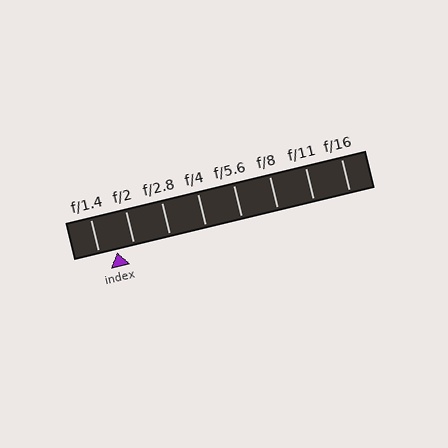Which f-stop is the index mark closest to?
The index mark is closest to f/1.4.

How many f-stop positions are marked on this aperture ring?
There are 8 f-stop positions marked.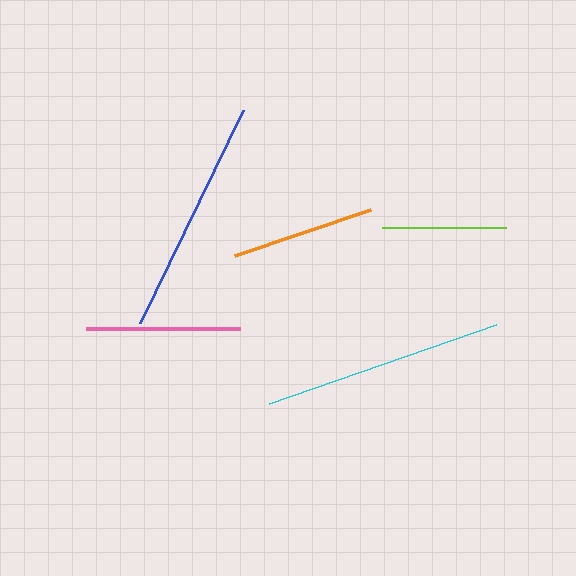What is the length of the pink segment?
The pink segment is approximately 154 pixels long.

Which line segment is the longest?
The cyan line is the longest at approximately 241 pixels.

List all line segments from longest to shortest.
From longest to shortest: cyan, blue, pink, orange, lime.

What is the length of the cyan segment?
The cyan segment is approximately 241 pixels long.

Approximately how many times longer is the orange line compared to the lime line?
The orange line is approximately 1.2 times the length of the lime line.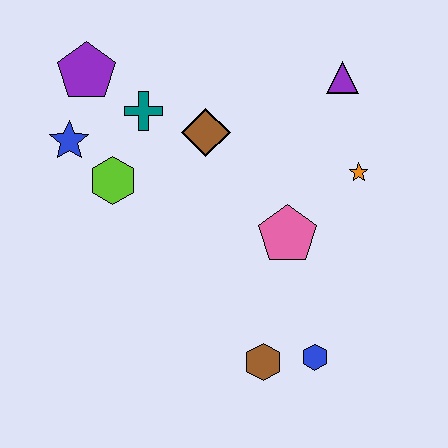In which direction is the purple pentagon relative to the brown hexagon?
The purple pentagon is above the brown hexagon.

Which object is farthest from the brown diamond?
The blue hexagon is farthest from the brown diamond.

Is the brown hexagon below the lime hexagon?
Yes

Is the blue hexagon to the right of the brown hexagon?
Yes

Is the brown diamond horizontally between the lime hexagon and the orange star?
Yes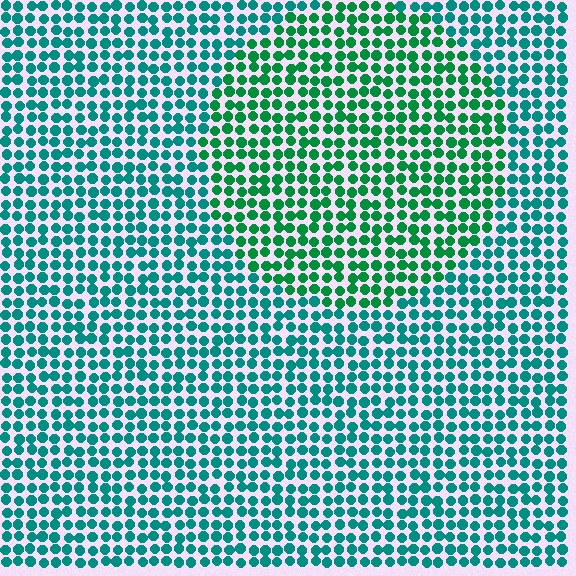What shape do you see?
I see a circle.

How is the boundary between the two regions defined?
The boundary is defined purely by a slight shift in hue (about 30 degrees). Spacing, size, and orientation are identical on both sides.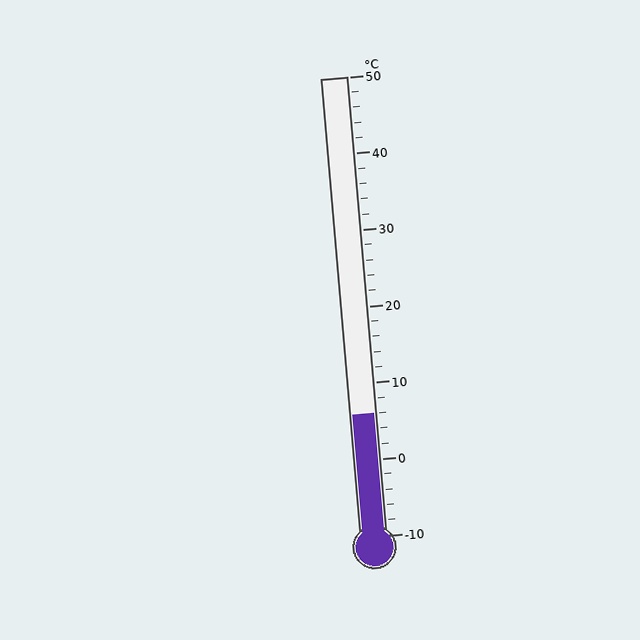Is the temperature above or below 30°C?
The temperature is below 30°C.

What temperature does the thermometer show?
The thermometer shows approximately 6°C.